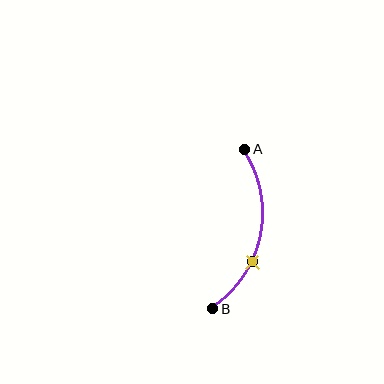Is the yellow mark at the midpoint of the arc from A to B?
No. The yellow mark lies on the arc but is closer to endpoint B. The arc midpoint would be at the point on the curve equidistant along the arc from both A and B.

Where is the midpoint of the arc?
The arc midpoint is the point on the curve farthest from the straight line joining A and B. It sits to the right of that line.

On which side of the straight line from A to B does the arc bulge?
The arc bulges to the right of the straight line connecting A and B.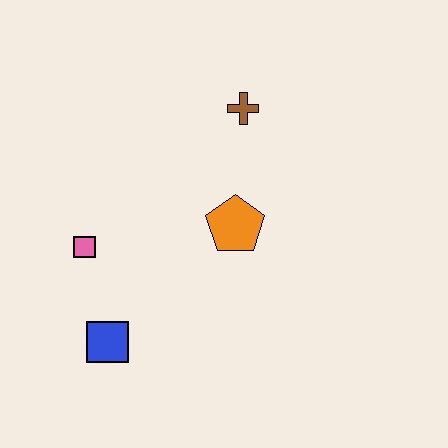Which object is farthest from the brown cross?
The blue square is farthest from the brown cross.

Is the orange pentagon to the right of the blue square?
Yes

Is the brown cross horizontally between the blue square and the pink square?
No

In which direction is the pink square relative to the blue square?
The pink square is above the blue square.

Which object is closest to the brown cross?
The orange pentagon is closest to the brown cross.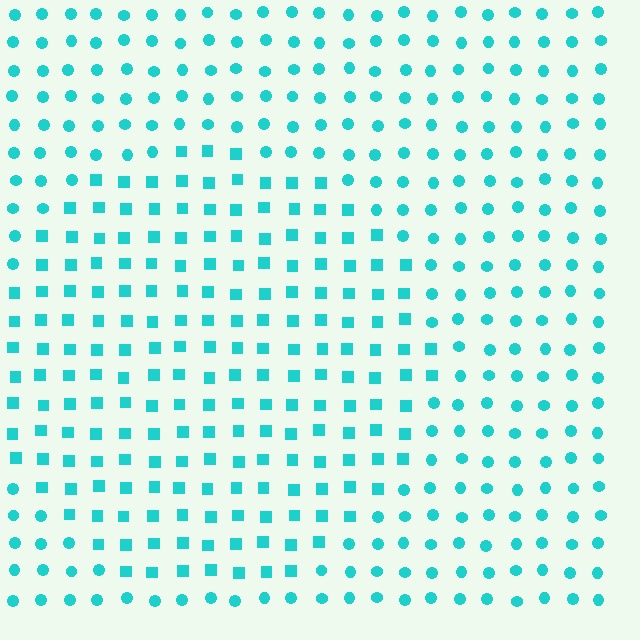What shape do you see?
I see a circle.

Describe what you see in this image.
The image is filled with small cyan elements arranged in a uniform grid. A circle-shaped region contains squares, while the surrounding area contains circles. The boundary is defined purely by the change in element shape.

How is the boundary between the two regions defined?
The boundary is defined by a change in element shape: squares inside vs. circles outside. All elements share the same color and spacing.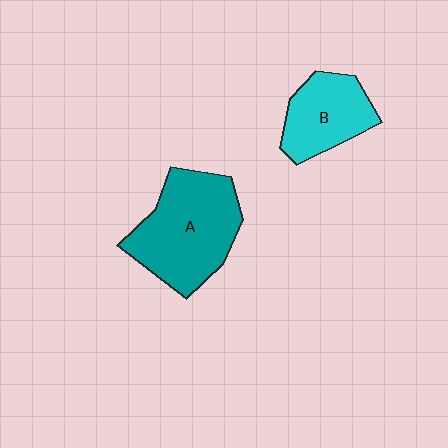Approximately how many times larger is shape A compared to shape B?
Approximately 1.6 times.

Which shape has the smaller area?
Shape B (cyan).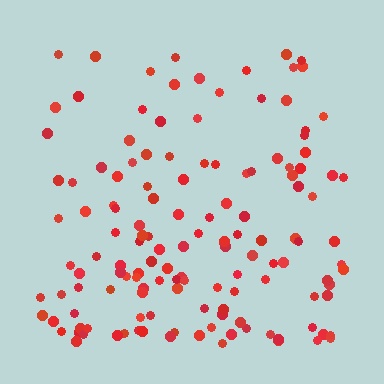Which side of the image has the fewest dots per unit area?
The top.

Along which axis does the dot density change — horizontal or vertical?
Vertical.